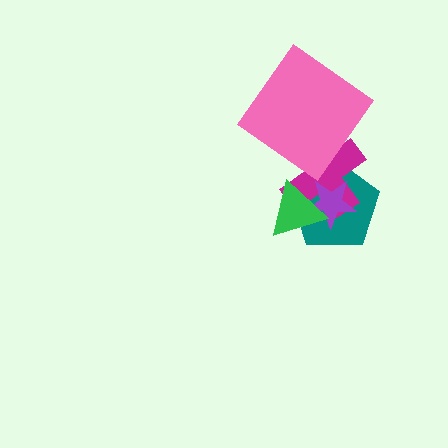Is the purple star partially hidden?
Yes, it is partially covered by another shape.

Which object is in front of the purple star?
The green triangle is in front of the purple star.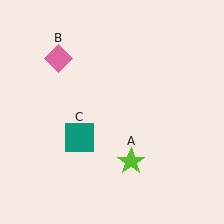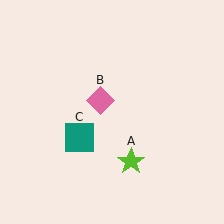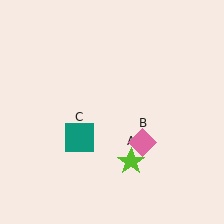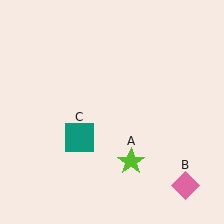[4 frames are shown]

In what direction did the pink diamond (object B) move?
The pink diamond (object B) moved down and to the right.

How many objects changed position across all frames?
1 object changed position: pink diamond (object B).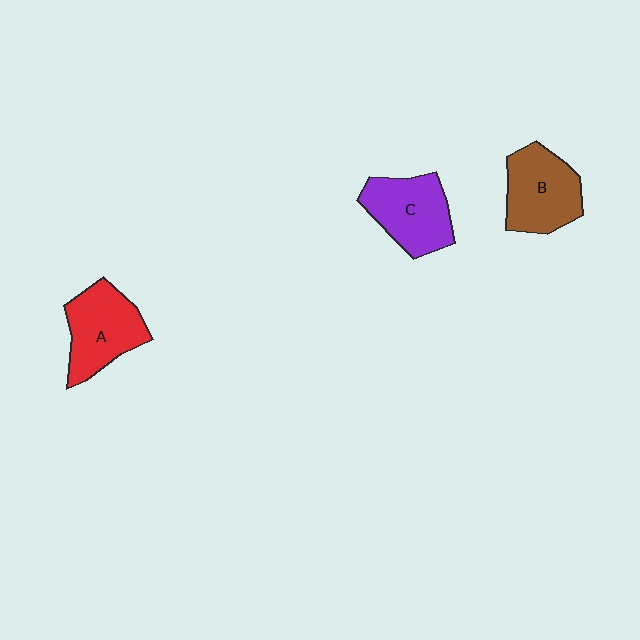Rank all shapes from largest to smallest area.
From largest to smallest: A (red), B (brown), C (purple).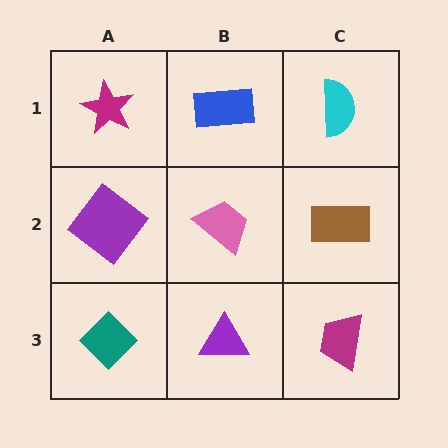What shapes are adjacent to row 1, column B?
A pink trapezoid (row 2, column B), a magenta star (row 1, column A), a cyan semicircle (row 1, column C).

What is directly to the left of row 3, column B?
A teal diamond.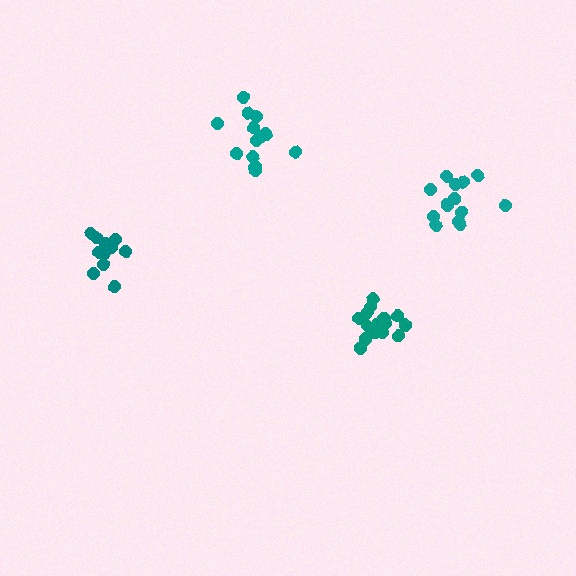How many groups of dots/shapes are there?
There are 4 groups.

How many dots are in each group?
Group 1: 15 dots, Group 2: 13 dots, Group 3: 14 dots, Group 4: 13 dots (55 total).